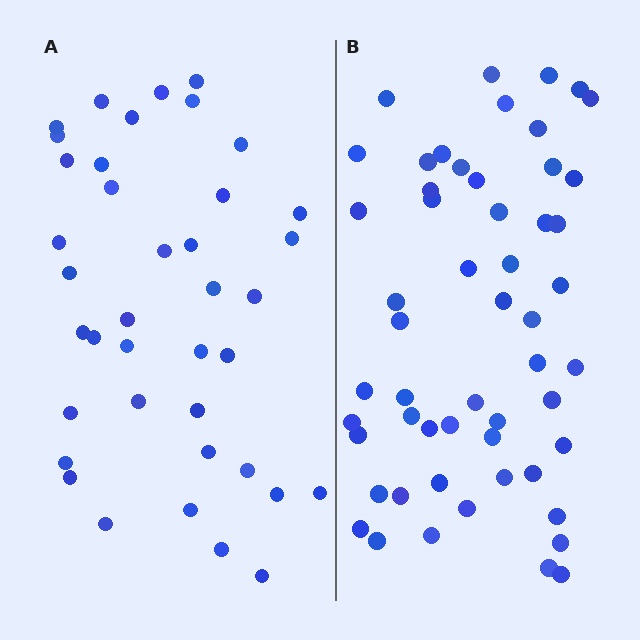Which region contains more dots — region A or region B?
Region B (the right region) has more dots.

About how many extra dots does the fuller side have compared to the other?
Region B has approximately 15 more dots than region A.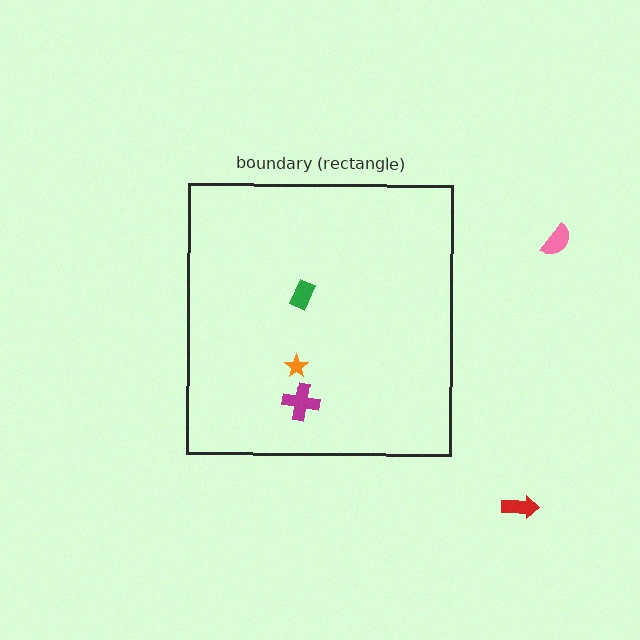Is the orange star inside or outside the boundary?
Inside.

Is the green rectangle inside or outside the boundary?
Inside.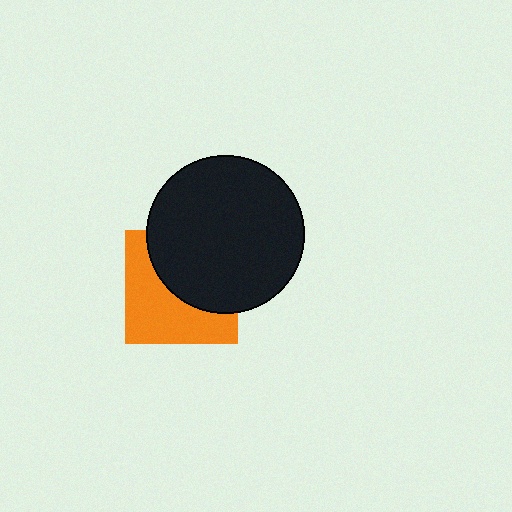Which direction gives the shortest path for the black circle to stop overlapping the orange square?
Moving toward the upper-right gives the shortest separation.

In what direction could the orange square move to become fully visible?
The orange square could move toward the lower-left. That would shift it out from behind the black circle entirely.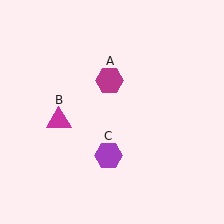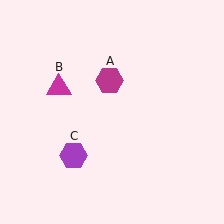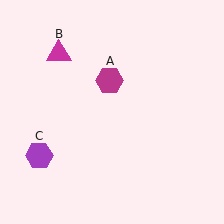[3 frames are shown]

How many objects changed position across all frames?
2 objects changed position: magenta triangle (object B), purple hexagon (object C).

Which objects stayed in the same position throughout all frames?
Magenta hexagon (object A) remained stationary.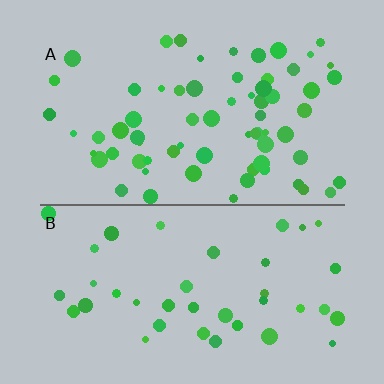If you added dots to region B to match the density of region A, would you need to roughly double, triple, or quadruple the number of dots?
Approximately double.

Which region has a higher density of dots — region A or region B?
A (the top).